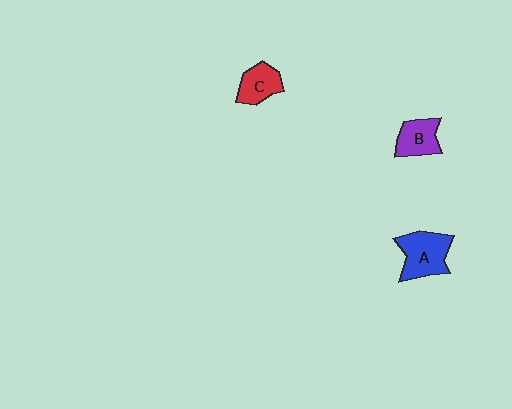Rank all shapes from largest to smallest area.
From largest to smallest: A (blue), B (purple), C (red).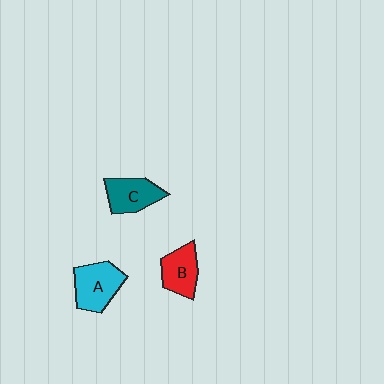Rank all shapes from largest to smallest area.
From largest to smallest: A (cyan), C (teal), B (red).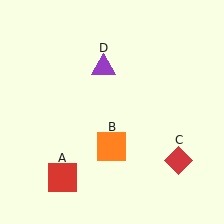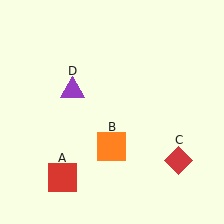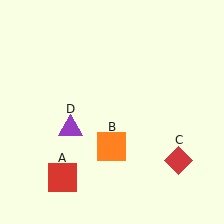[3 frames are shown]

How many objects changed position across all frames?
1 object changed position: purple triangle (object D).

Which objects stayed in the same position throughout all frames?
Red square (object A) and orange square (object B) and red diamond (object C) remained stationary.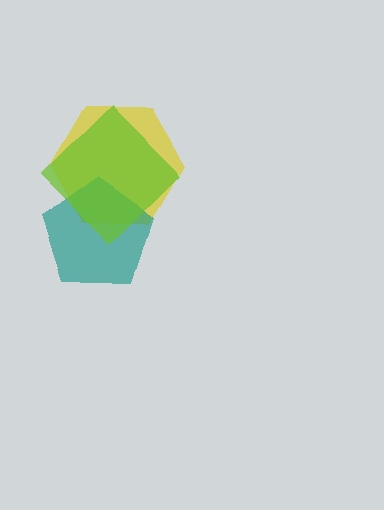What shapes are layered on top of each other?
The layered shapes are: a yellow hexagon, a teal pentagon, a lime diamond.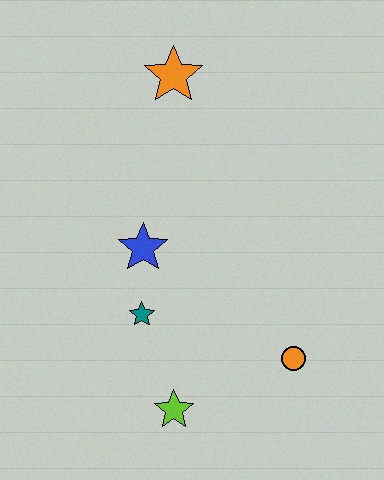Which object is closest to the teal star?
The blue star is closest to the teal star.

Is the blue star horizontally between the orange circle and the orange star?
No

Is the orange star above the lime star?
Yes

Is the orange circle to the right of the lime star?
Yes